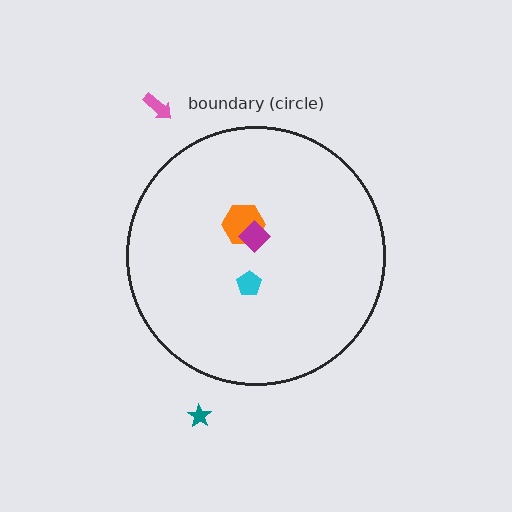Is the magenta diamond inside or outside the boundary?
Inside.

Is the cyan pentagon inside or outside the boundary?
Inside.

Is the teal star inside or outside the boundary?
Outside.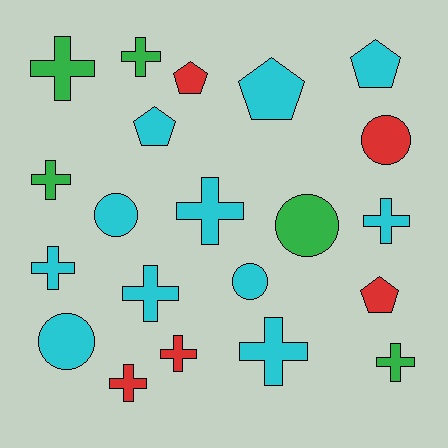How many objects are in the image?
There are 21 objects.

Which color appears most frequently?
Cyan, with 11 objects.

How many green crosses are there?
There are 4 green crosses.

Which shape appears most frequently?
Cross, with 11 objects.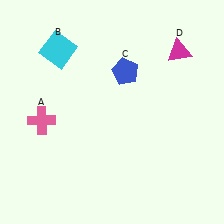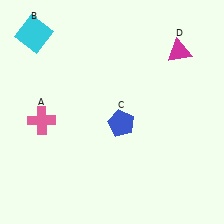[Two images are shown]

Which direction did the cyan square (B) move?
The cyan square (B) moved left.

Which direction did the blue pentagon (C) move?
The blue pentagon (C) moved down.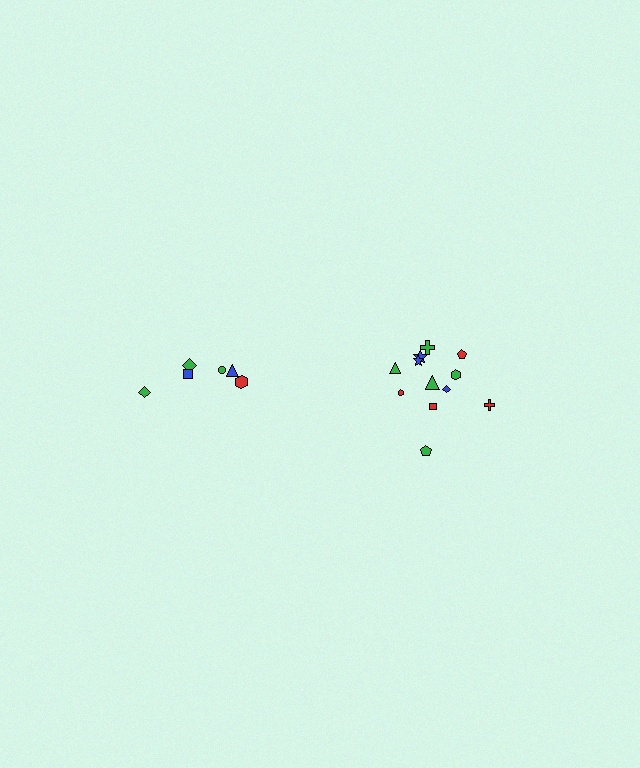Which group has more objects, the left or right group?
The right group.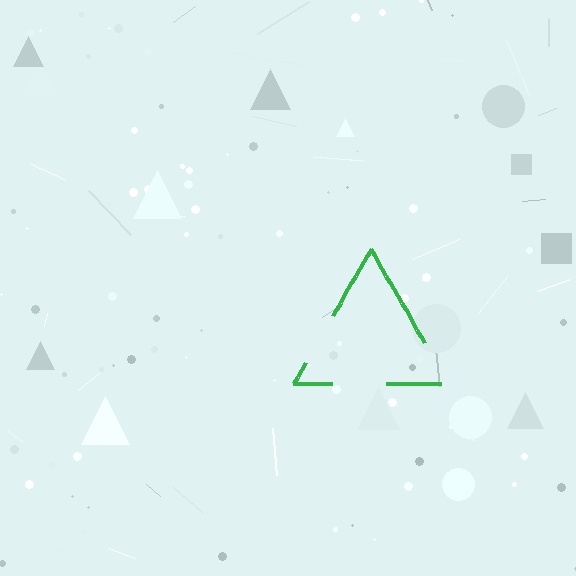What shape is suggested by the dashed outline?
The dashed outline suggests a triangle.